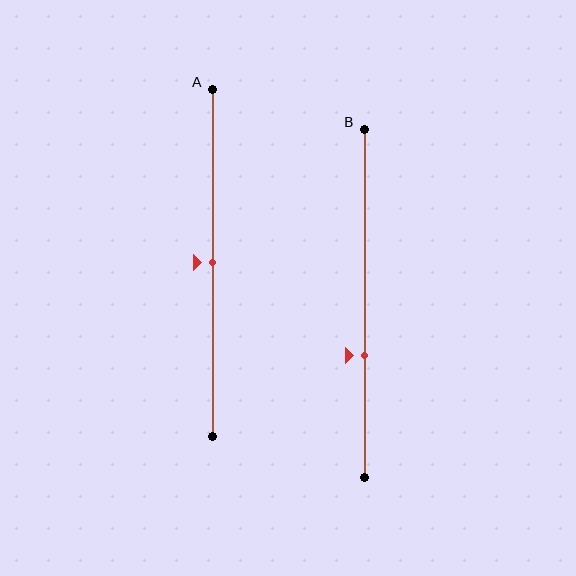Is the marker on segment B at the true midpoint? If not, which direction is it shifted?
No, the marker on segment B is shifted downward by about 15% of the segment length.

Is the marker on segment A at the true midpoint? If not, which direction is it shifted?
Yes, the marker on segment A is at the true midpoint.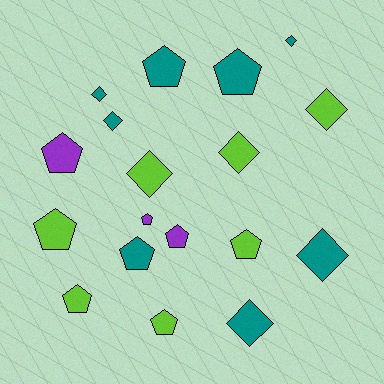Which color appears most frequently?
Teal, with 8 objects.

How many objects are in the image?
There are 18 objects.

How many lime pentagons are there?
There are 4 lime pentagons.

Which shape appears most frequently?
Pentagon, with 10 objects.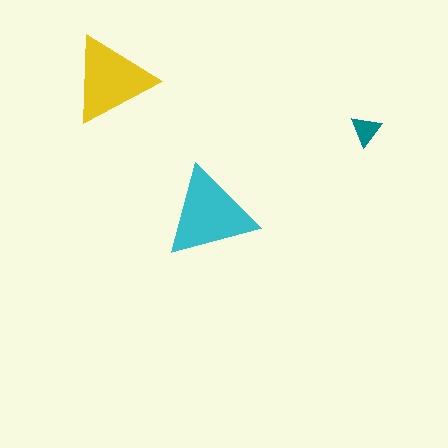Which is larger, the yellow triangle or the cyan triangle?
The cyan one.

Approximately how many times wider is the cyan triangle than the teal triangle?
About 3 times wider.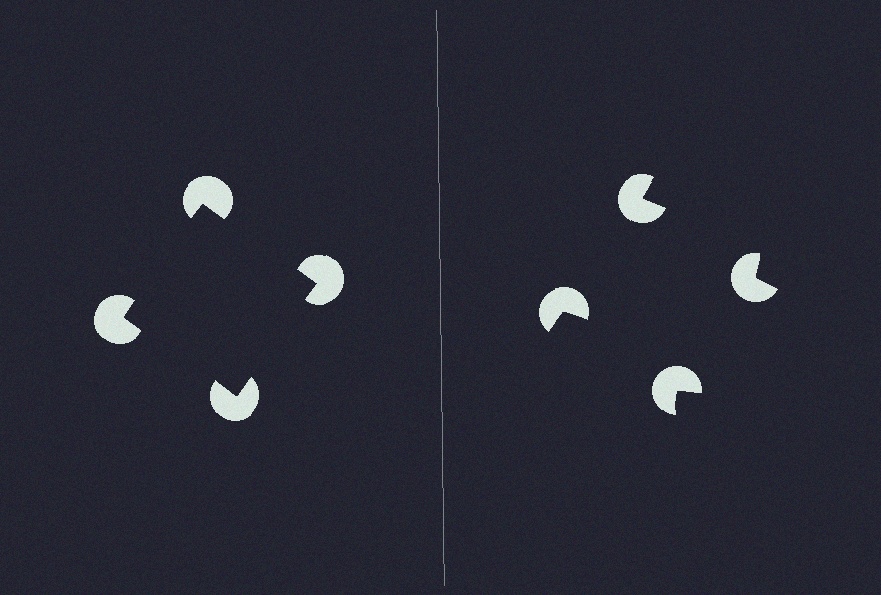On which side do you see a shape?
An illusory square appears on the left side. On the right side the wedge cuts are rotated, so no coherent shape forms.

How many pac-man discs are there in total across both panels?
8 — 4 on each side.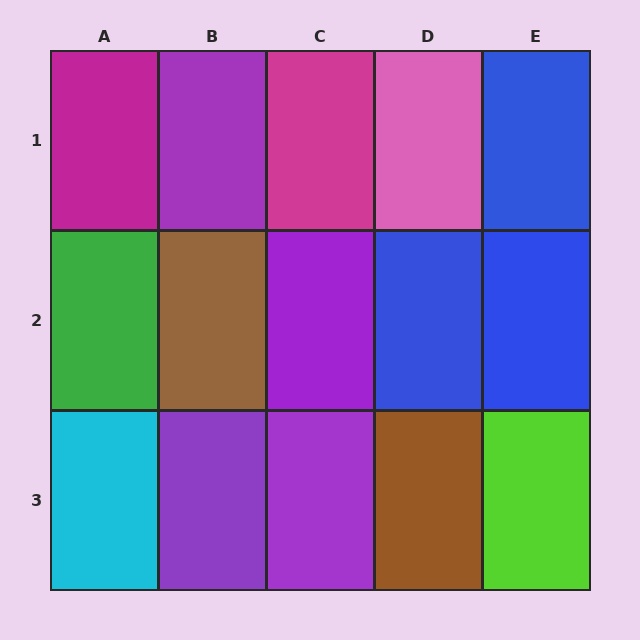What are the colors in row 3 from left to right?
Cyan, purple, purple, brown, lime.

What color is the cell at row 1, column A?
Magenta.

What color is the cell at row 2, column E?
Blue.